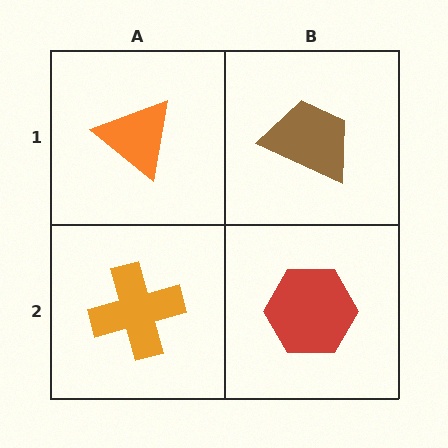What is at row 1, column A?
An orange triangle.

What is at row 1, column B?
A brown trapezoid.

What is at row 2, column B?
A red hexagon.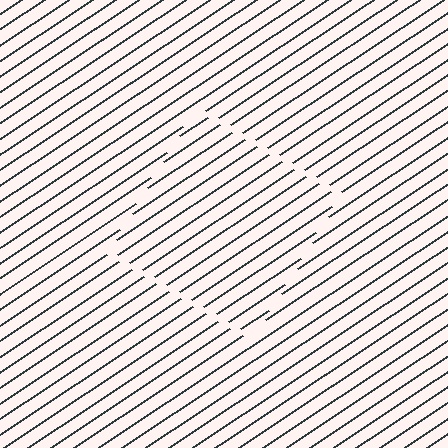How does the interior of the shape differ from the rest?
The interior of the shape contains the same grating, shifted by half a period — the contour is defined by the phase discontinuity where line-ends from the inner and outer gratings abut.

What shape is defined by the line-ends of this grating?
An illusory square. The interior of the shape contains the same grating, shifted by half a period — the contour is defined by the phase discontinuity where line-ends from the inner and outer gratings abut.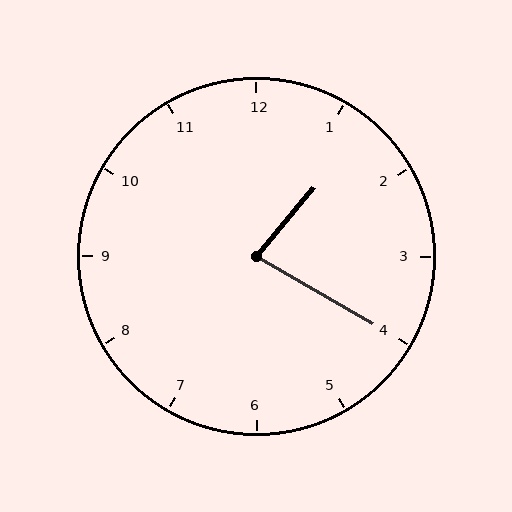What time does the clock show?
1:20.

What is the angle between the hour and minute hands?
Approximately 80 degrees.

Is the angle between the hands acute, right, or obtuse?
It is acute.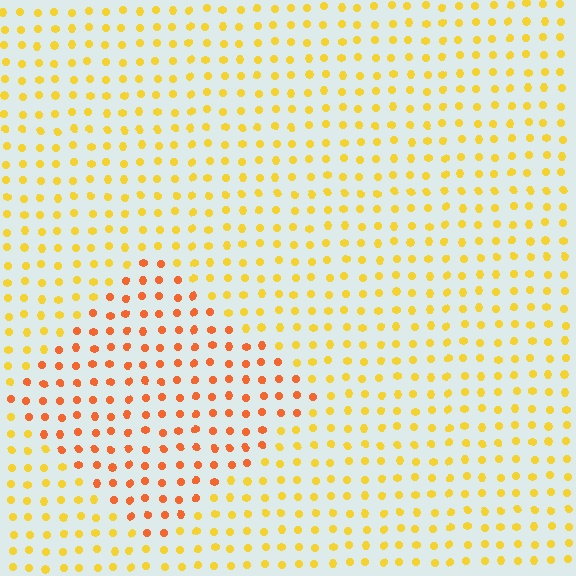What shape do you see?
I see a diamond.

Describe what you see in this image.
The image is filled with small yellow elements in a uniform arrangement. A diamond-shaped region is visible where the elements are tinted to a slightly different hue, forming a subtle color boundary.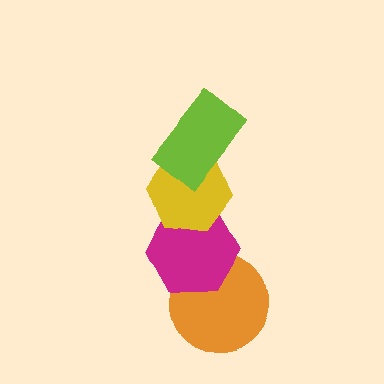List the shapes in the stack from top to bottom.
From top to bottom: the lime rectangle, the yellow hexagon, the magenta hexagon, the orange circle.